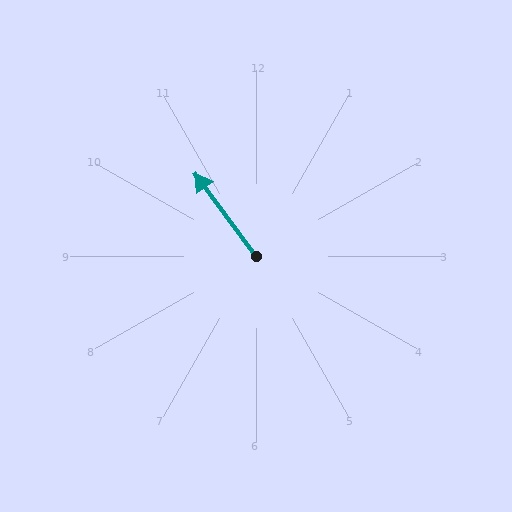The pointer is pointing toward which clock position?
Roughly 11 o'clock.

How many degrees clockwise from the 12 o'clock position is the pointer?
Approximately 323 degrees.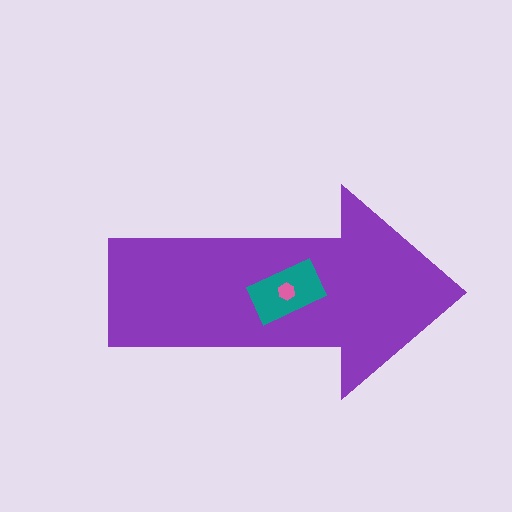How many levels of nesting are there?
3.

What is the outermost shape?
The purple arrow.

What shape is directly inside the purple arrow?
The teal rectangle.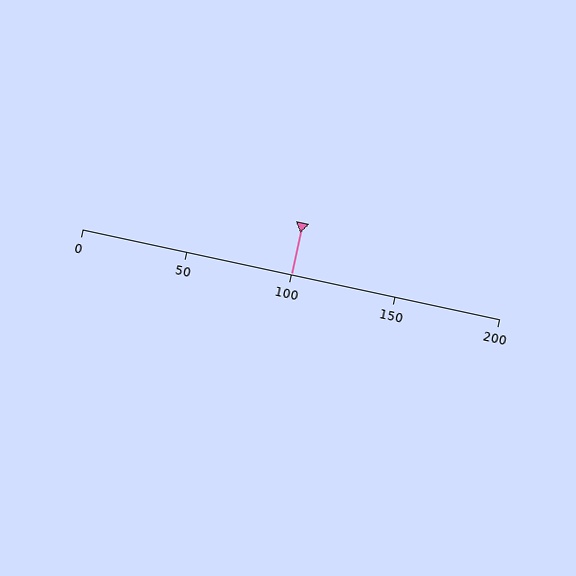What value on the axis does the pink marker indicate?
The marker indicates approximately 100.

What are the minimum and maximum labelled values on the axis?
The axis runs from 0 to 200.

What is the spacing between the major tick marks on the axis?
The major ticks are spaced 50 apart.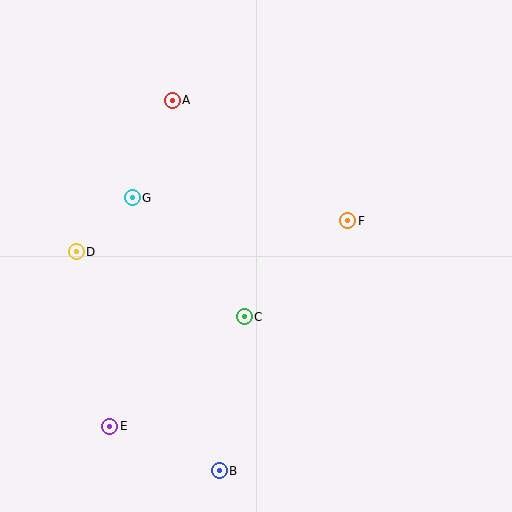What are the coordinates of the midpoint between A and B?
The midpoint between A and B is at (196, 286).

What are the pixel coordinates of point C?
Point C is at (244, 317).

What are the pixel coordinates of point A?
Point A is at (172, 100).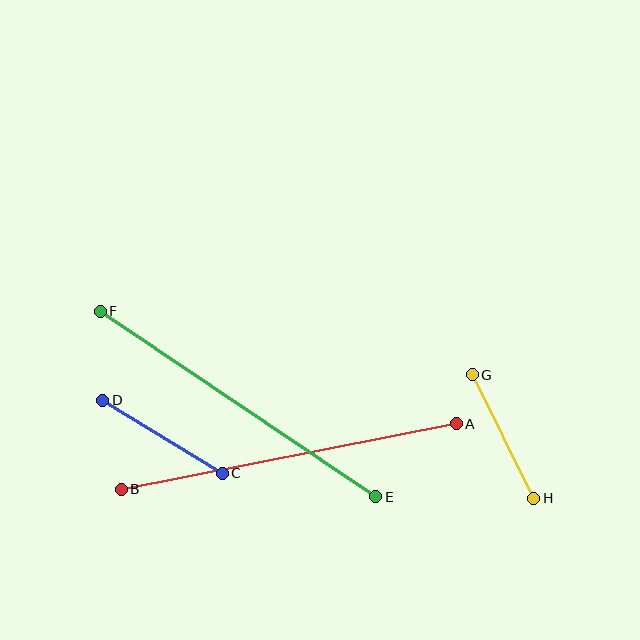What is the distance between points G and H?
The distance is approximately 138 pixels.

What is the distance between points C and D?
The distance is approximately 140 pixels.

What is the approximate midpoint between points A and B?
The midpoint is at approximately (289, 456) pixels.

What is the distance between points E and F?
The distance is approximately 332 pixels.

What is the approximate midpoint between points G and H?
The midpoint is at approximately (503, 437) pixels.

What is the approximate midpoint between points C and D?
The midpoint is at approximately (163, 437) pixels.